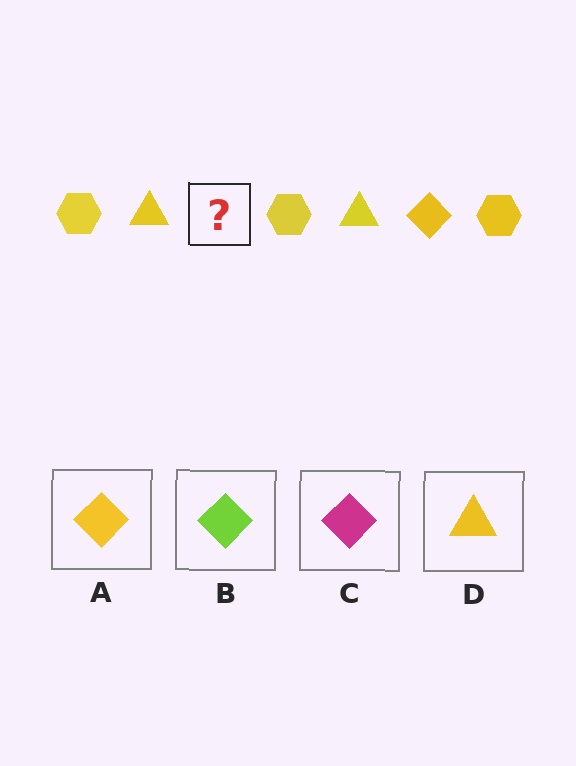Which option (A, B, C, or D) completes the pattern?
A.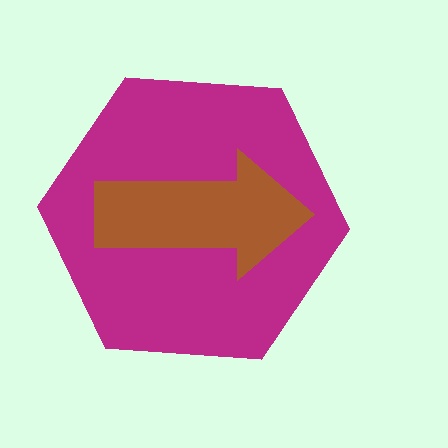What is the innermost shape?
The brown arrow.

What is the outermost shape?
The magenta hexagon.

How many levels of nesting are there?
2.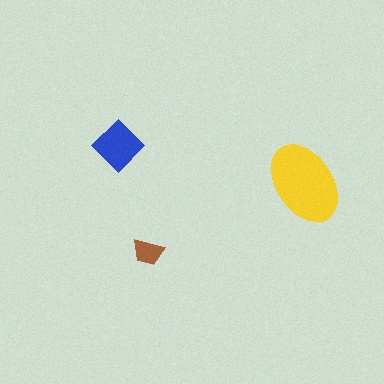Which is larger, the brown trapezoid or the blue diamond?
The blue diamond.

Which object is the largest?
The yellow ellipse.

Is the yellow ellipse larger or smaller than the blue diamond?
Larger.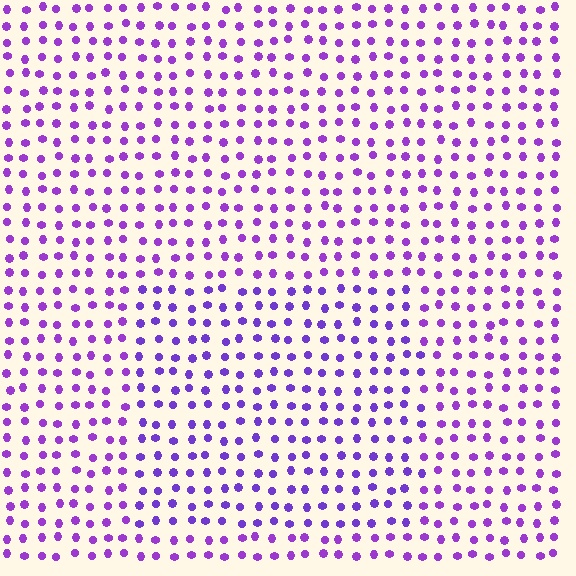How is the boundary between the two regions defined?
The boundary is defined purely by a slight shift in hue (about 17 degrees). Spacing, size, and orientation are identical on both sides.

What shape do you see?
I see a rectangle.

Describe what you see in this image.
The image is filled with small purple elements in a uniform arrangement. A rectangle-shaped region is visible where the elements are tinted to a slightly different hue, forming a subtle color boundary.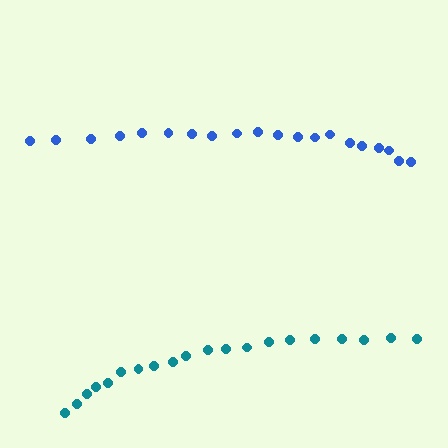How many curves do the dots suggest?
There are 2 distinct paths.